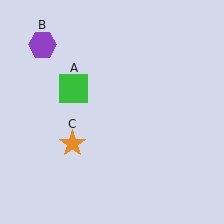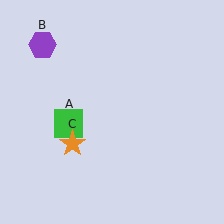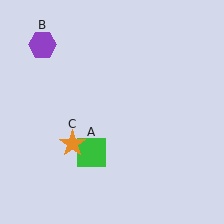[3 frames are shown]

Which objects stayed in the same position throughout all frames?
Purple hexagon (object B) and orange star (object C) remained stationary.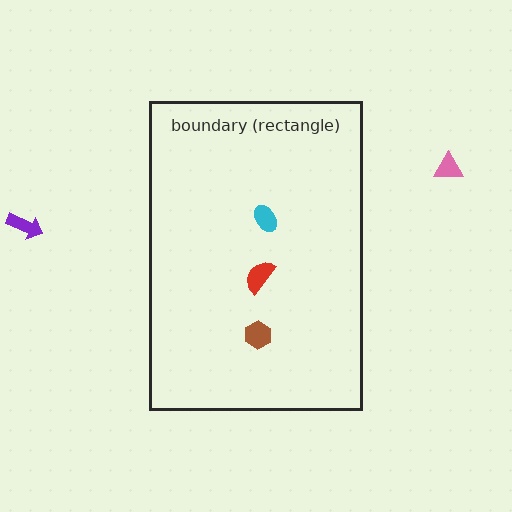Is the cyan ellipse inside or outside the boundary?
Inside.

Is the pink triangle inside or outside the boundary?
Outside.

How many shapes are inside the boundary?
3 inside, 2 outside.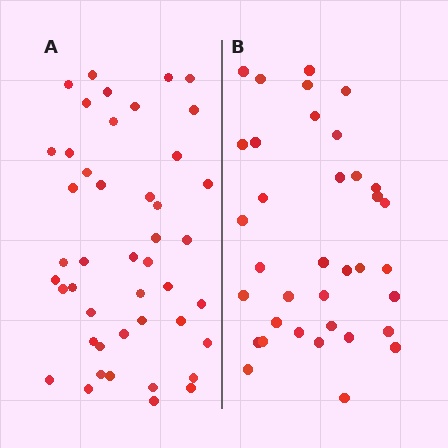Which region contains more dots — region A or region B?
Region A (the left region) has more dots.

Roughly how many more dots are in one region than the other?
Region A has roughly 8 or so more dots than region B.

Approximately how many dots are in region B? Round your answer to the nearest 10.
About 40 dots. (The exact count is 36, which rounds to 40.)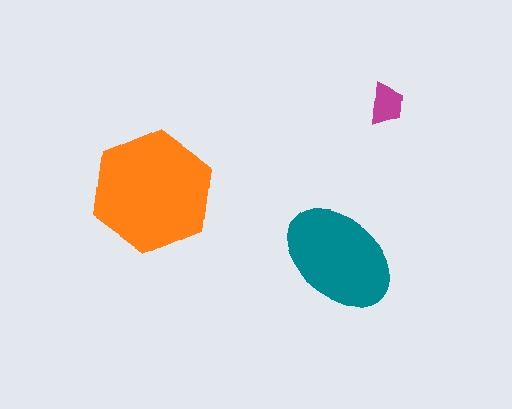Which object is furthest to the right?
The magenta trapezoid is rightmost.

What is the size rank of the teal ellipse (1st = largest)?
2nd.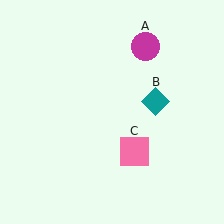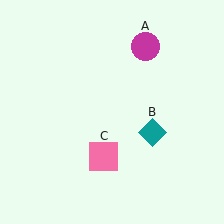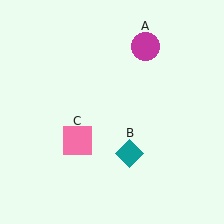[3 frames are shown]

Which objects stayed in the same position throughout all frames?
Magenta circle (object A) remained stationary.